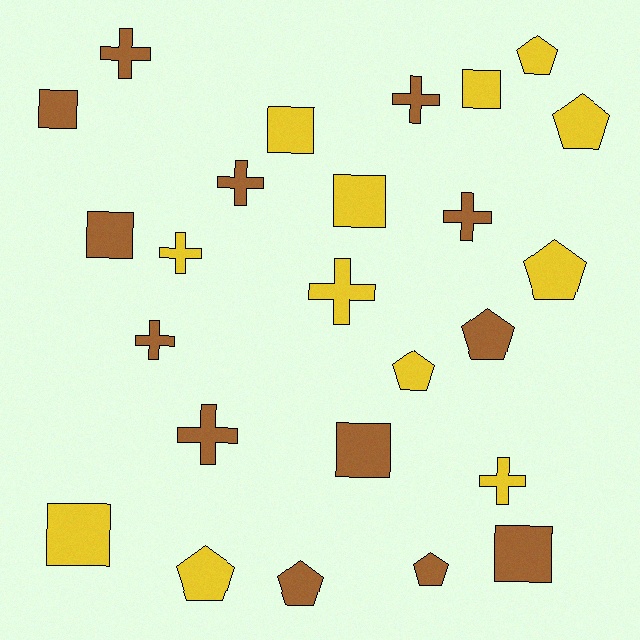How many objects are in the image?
There are 25 objects.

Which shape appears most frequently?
Cross, with 9 objects.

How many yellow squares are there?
There are 4 yellow squares.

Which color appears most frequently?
Brown, with 13 objects.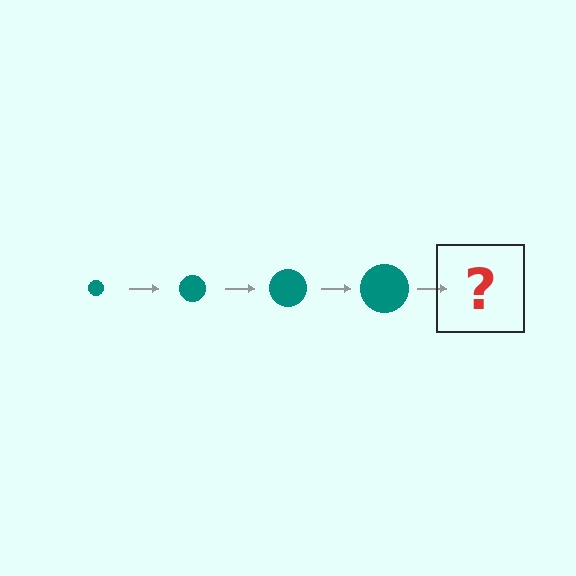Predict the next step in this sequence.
The next step is a teal circle, larger than the previous one.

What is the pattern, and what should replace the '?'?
The pattern is that the circle gets progressively larger each step. The '?' should be a teal circle, larger than the previous one.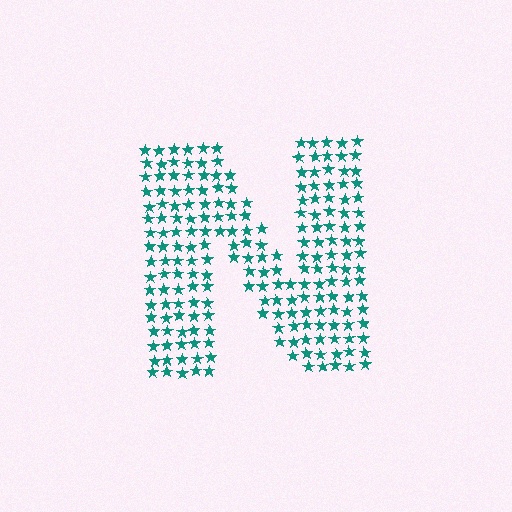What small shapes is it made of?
It is made of small stars.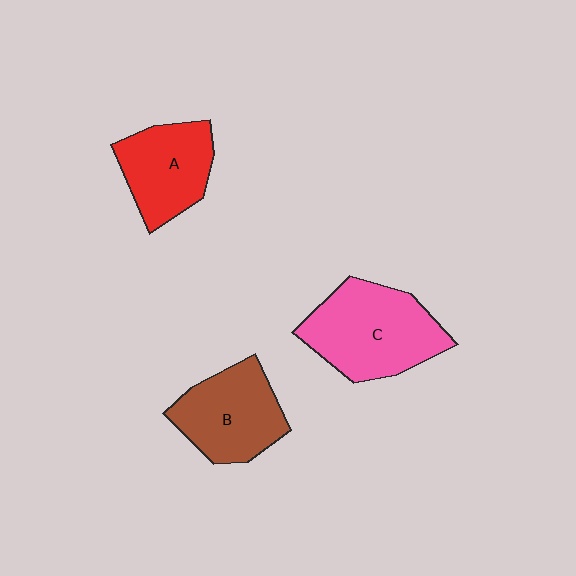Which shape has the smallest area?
Shape A (red).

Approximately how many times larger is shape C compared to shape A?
Approximately 1.4 times.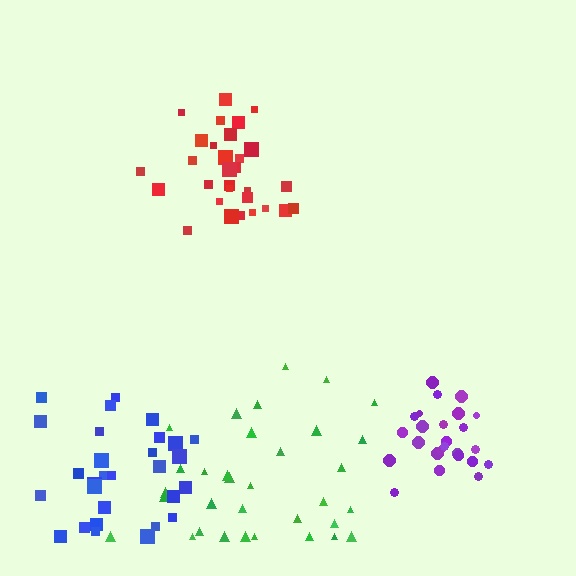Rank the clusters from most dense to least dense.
purple, red, blue, green.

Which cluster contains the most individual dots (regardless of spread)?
Green (34).